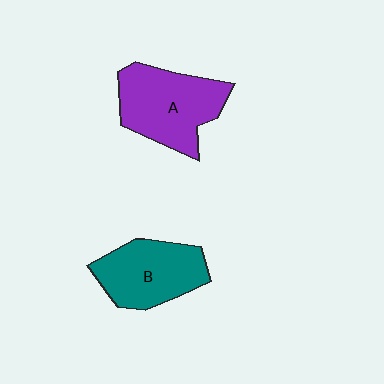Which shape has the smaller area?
Shape B (teal).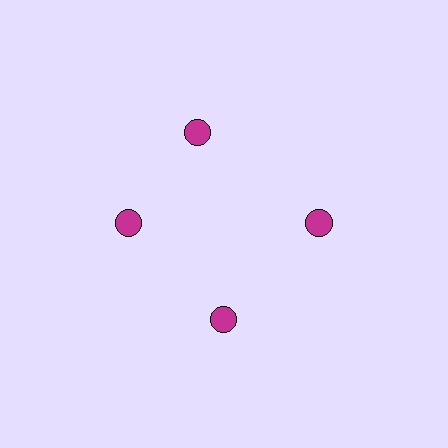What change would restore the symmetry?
The symmetry would be restored by rotating it back into even spacing with its neighbors so that all 4 circles sit at equal angles and equal distance from the center.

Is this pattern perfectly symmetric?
No. The 4 magenta circles are arranged in a ring, but one element near the 12 o'clock position is rotated out of alignment along the ring, breaking the 4-fold rotational symmetry.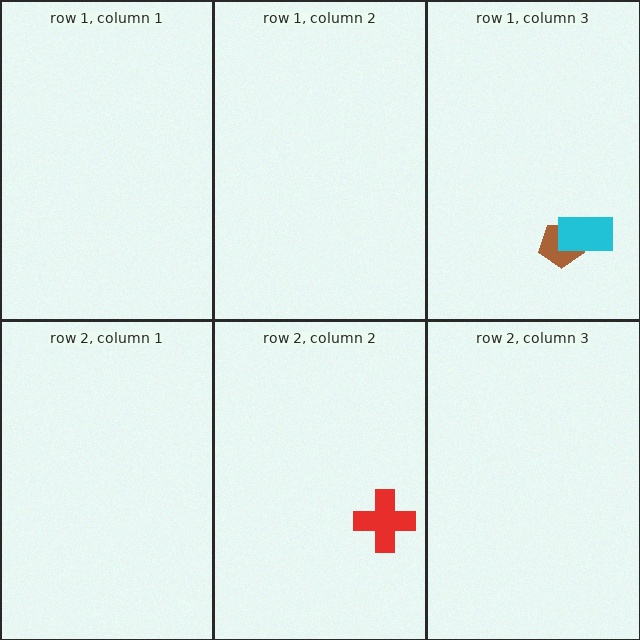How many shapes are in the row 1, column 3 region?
2.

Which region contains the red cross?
The row 2, column 2 region.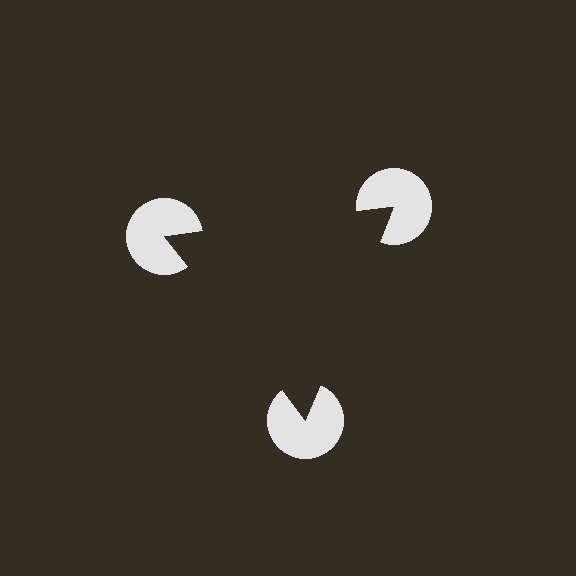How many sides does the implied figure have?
3 sides.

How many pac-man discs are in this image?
There are 3 — one at each vertex of the illusory triangle.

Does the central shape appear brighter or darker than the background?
It typically appears slightly darker than the background, even though no actual brightness change is drawn.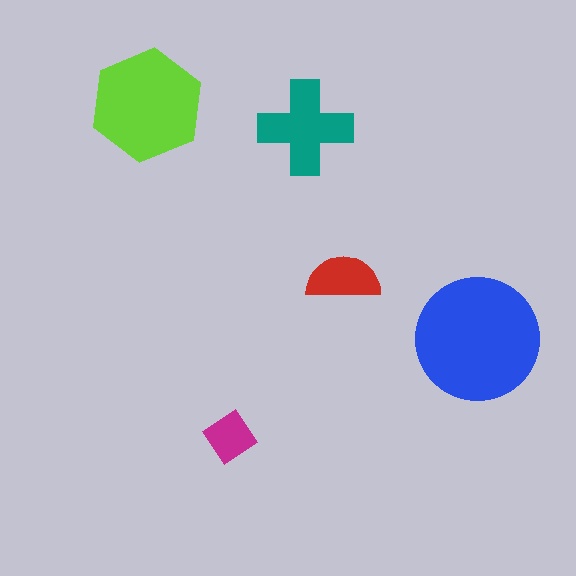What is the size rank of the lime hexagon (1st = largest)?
2nd.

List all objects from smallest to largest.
The magenta diamond, the red semicircle, the teal cross, the lime hexagon, the blue circle.